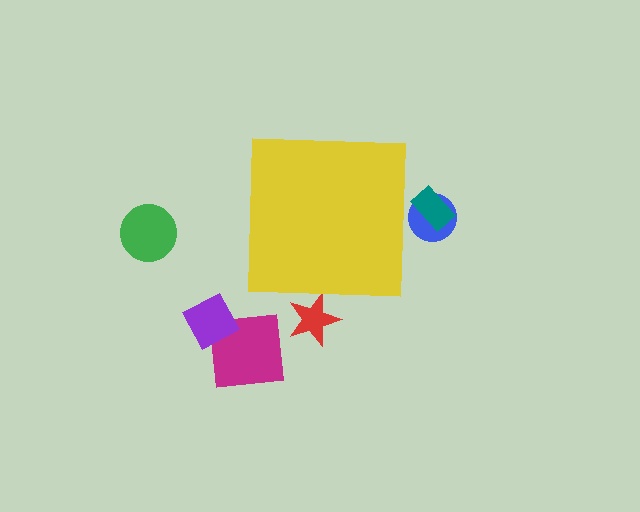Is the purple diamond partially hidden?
No, the purple diamond is fully visible.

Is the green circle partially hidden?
No, the green circle is fully visible.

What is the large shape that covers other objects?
A yellow square.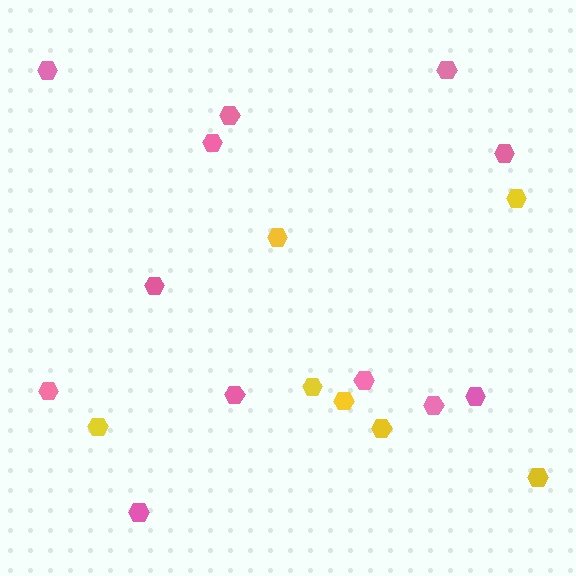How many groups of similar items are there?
There are 2 groups: one group of yellow hexagons (7) and one group of pink hexagons (12).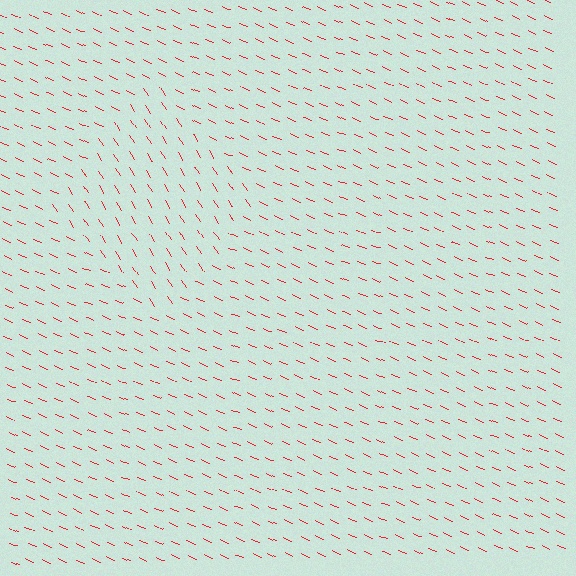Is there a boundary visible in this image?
Yes, there is a texture boundary formed by a change in line orientation.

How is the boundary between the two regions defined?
The boundary is defined purely by a change in line orientation (approximately 33 degrees difference). All lines are the same color and thickness.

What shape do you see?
I see a diamond.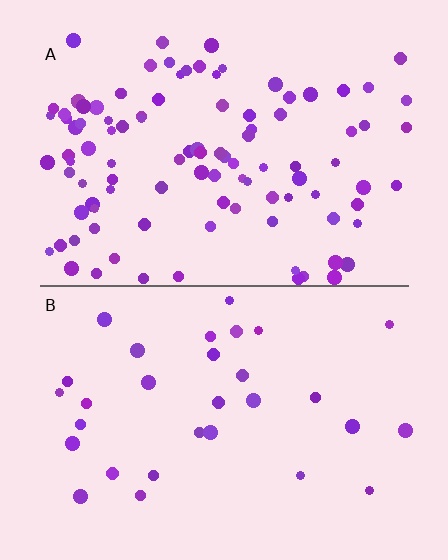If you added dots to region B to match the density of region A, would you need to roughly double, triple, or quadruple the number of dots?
Approximately triple.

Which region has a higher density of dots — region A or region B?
A (the top).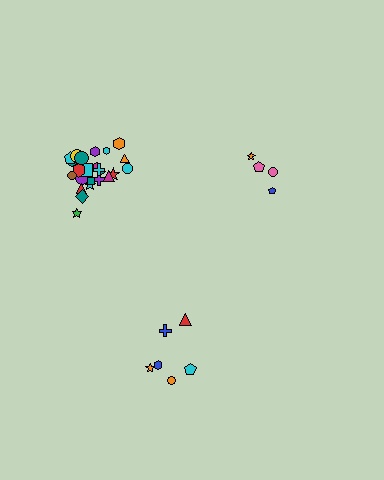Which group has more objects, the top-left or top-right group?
The top-left group.